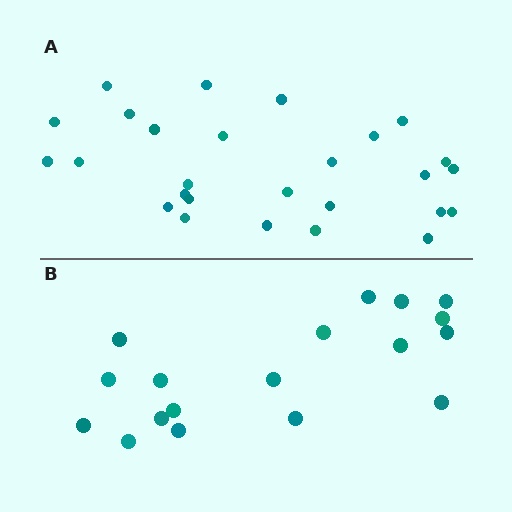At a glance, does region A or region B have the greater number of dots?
Region A (the top region) has more dots.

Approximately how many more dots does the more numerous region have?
Region A has roughly 8 or so more dots than region B.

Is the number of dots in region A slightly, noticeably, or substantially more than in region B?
Region A has substantially more. The ratio is roughly 1.5 to 1.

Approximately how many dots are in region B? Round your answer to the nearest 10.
About 20 dots. (The exact count is 18, which rounds to 20.)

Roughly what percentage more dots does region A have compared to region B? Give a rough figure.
About 50% more.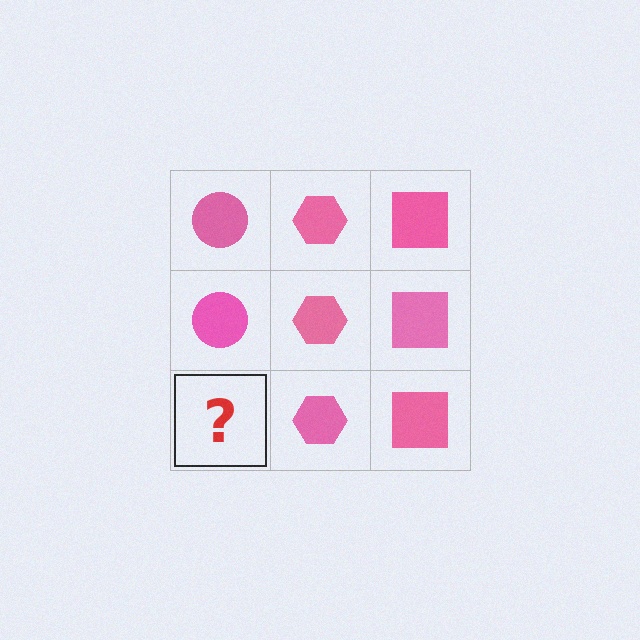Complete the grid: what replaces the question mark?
The question mark should be replaced with a pink circle.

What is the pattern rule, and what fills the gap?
The rule is that each column has a consistent shape. The gap should be filled with a pink circle.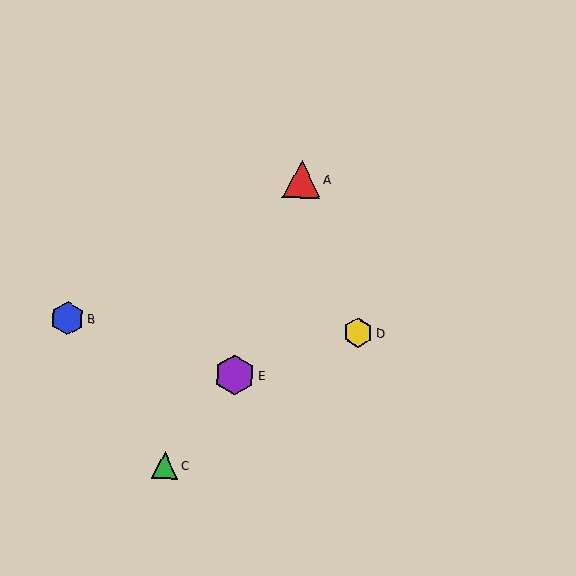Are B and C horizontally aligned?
No, B is at y≈319 and C is at y≈465.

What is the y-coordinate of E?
Object E is at y≈375.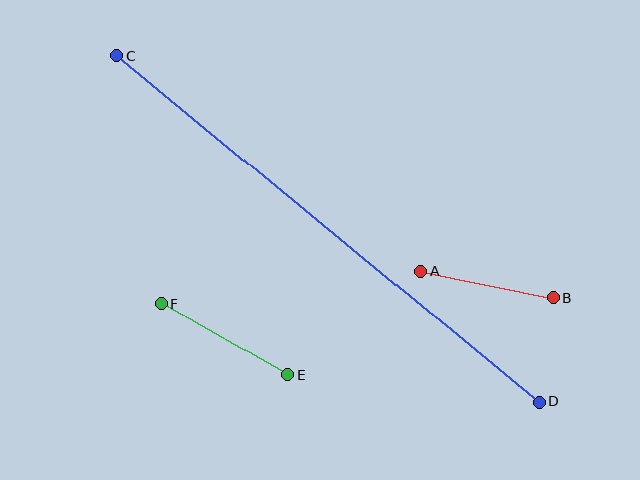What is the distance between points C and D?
The distance is approximately 546 pixels.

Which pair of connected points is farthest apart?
Points C and D are farthest apart.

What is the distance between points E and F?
The distance is approximately 144 pixels.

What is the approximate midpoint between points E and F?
The midpoint is at approximately (225, 339) pixels.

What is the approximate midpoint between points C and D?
The midpoint is at approximately (328, 229) pixels.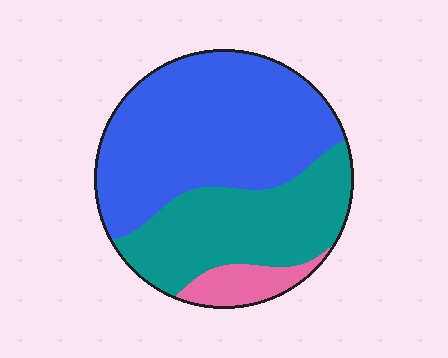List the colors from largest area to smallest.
From largest to smallest: blue, teal, pink.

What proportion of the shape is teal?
Teal covers about 35% of the shape.